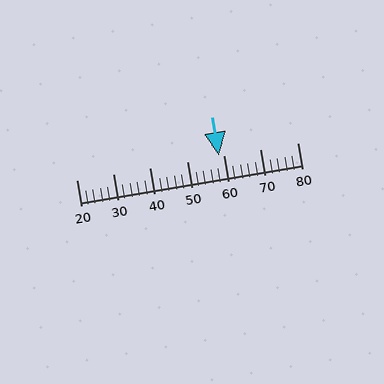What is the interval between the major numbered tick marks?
The major tick marks are spaced 10 units apart.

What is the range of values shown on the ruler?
The ruler shows values from 20 to 80.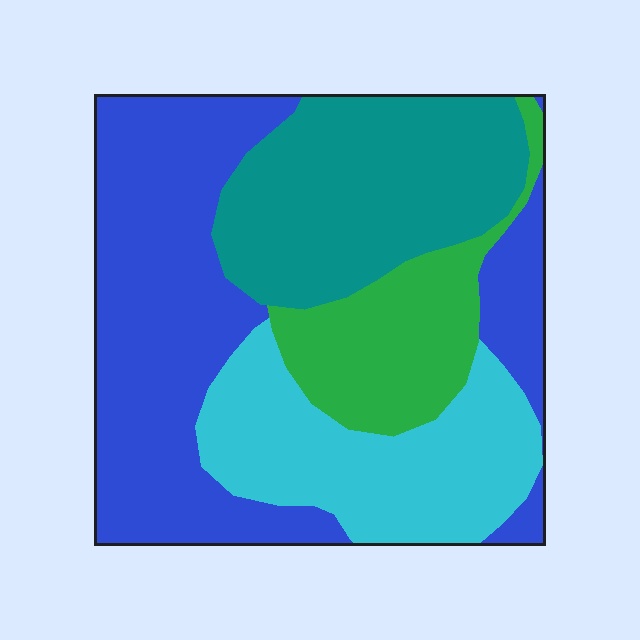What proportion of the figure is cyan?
Cyan covers roughly 20% of the figure.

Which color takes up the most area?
Blue, at roughly 40%.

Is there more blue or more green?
Blue.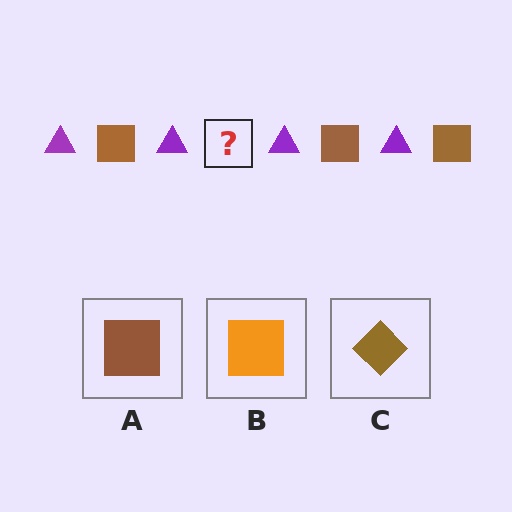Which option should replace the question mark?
Option A.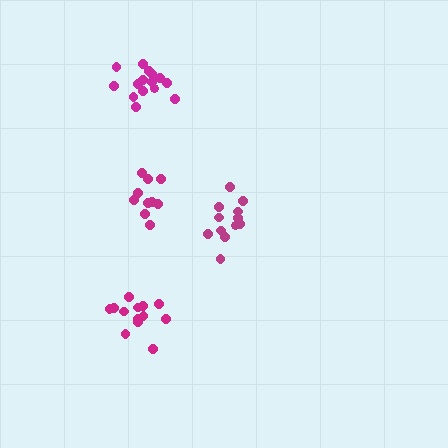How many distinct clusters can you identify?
There are 4 distinct clusters.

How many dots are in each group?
Group 1: 12 dots, Group 2: 15 dots, Group 3: 13 dots, Group 4: 10 dots (50 total).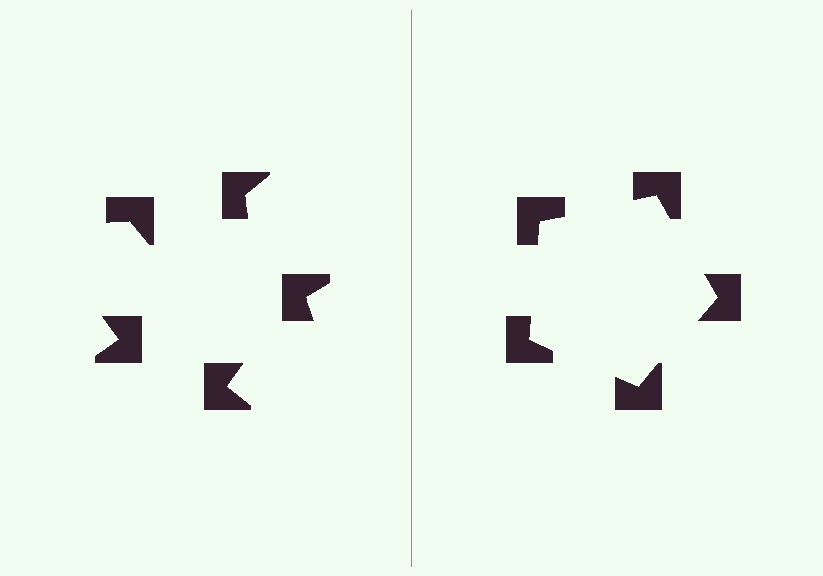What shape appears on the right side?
An illusory pentagon.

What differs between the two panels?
The notched squares are positioned identically on both sides; only the wedge orientations differ. On the right they align to a pentagon; on the left they are misaligned.